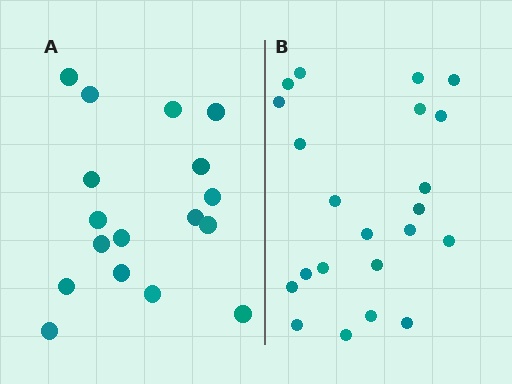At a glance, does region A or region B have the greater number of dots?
Region B (the right region) has more dots.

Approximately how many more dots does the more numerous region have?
Region B has about 5 more dots than region A.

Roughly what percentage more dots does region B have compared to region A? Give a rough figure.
About 30% more.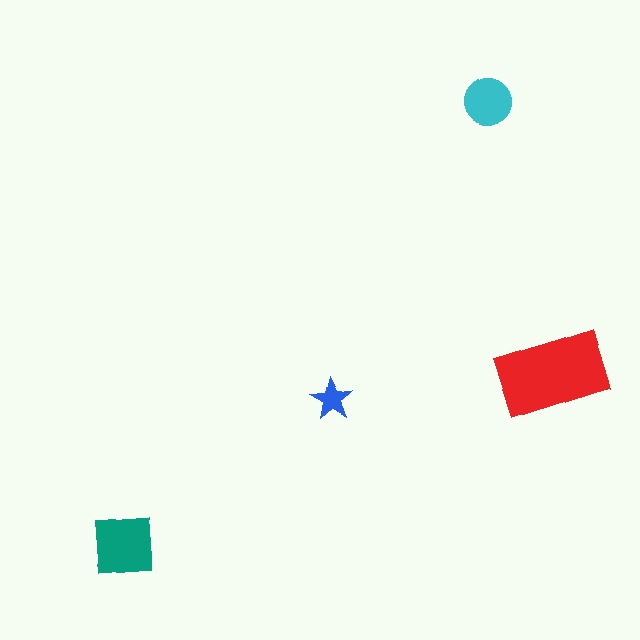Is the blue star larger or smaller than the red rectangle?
Smaller.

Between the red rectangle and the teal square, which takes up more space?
The red rectangle.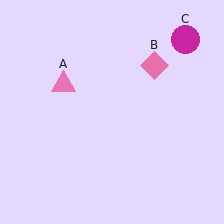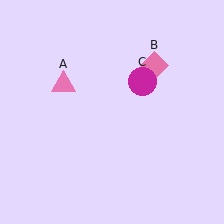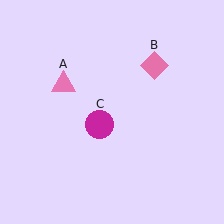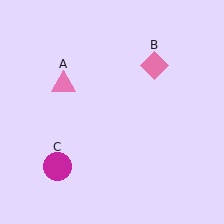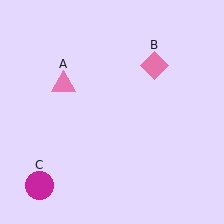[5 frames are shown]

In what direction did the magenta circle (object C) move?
The magenta circle (object C) moved down and to the left.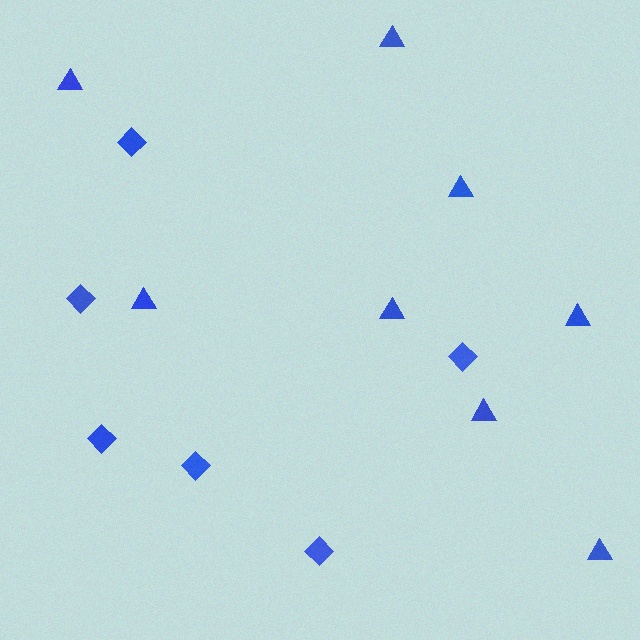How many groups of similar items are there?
There are 2 groups: one group of triangles (8) and one group of diamonds (6).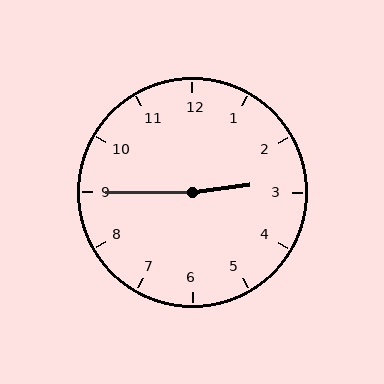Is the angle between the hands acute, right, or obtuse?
It is obtuse.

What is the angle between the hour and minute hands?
Approximately 172 degrees.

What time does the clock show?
2:45.